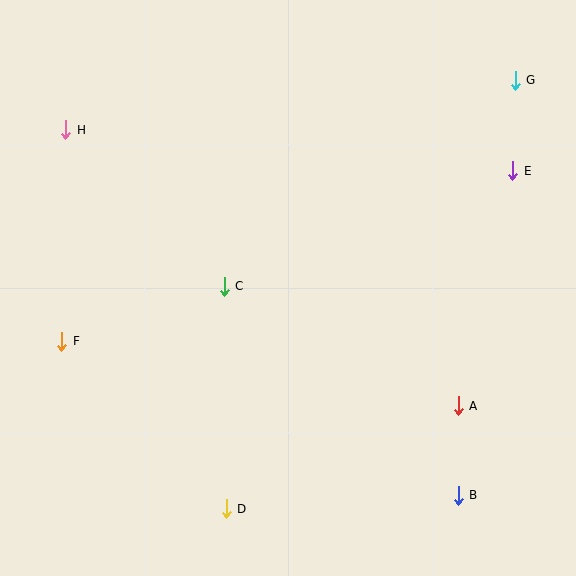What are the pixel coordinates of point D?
Point D is at (226, 509).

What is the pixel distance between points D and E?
The distance between D and E is 443 pixels.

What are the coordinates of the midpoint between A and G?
The midpoint between A and G is at (487, 243).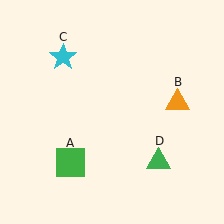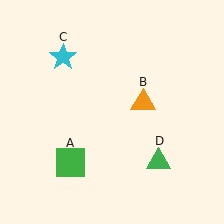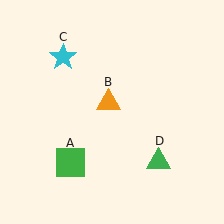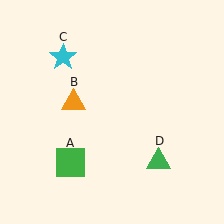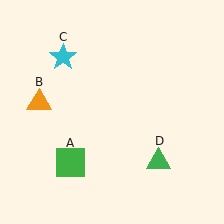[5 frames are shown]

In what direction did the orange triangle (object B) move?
The orange triangle (object B) moved left.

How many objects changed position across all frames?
1 object changed position: orange triangle (object B).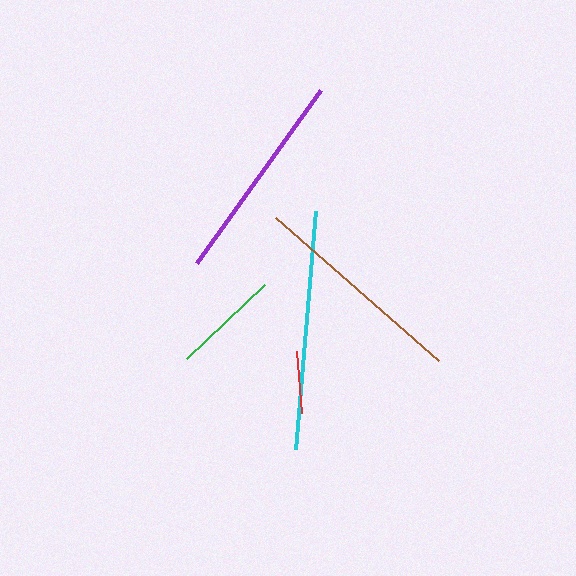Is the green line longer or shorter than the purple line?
The purple line is longer than the green line.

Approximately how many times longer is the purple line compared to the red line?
The purple line is approximately 3.4 times the length of the red line.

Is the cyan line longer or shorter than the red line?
The cyan line is longer than the red line.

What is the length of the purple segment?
The purple segment is approximately 212 pixels long.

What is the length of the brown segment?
The brown segment is approximately 217 pixels long.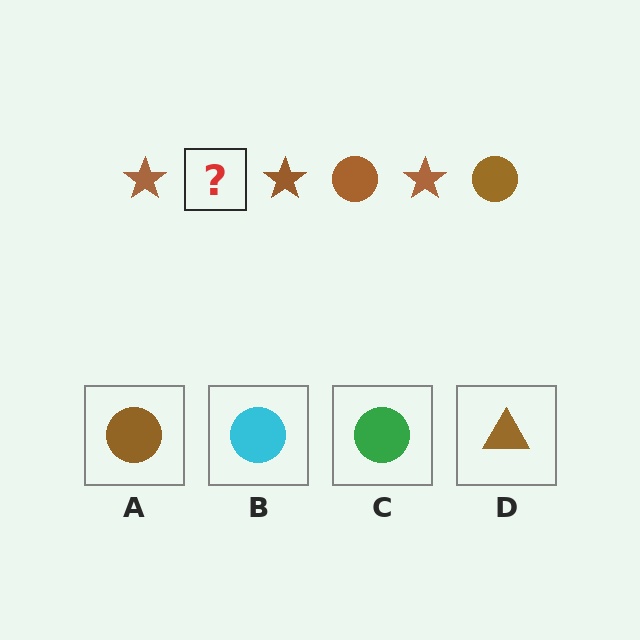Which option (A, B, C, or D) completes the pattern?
A.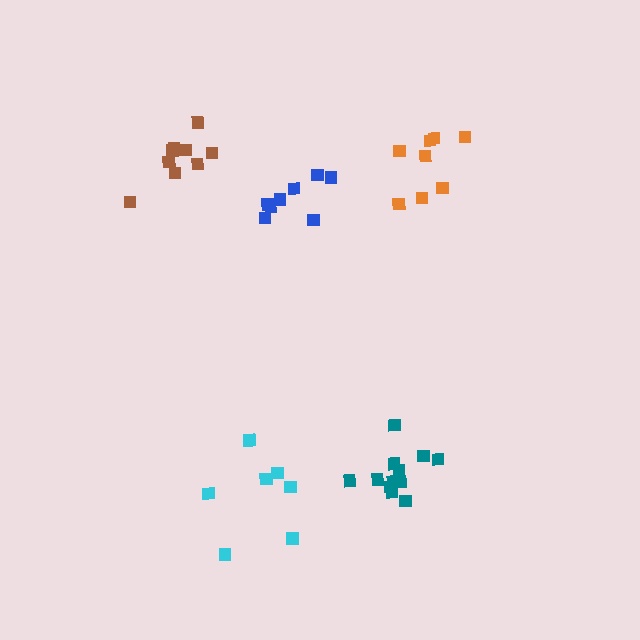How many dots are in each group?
Group 1: 12 dots, Group 2: 9 dots, Group 3: 8 dots, Group 4: 7 dots, Group 5: 8 dots (44 total).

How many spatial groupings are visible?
There are 5 spatial groupings.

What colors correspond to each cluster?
The clusters are colored: teal, brown, orange, cyan, blue.